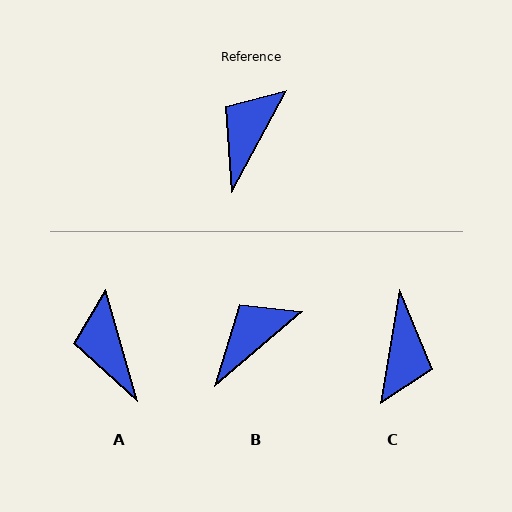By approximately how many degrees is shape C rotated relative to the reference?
Approximately 161 degrees clockwise.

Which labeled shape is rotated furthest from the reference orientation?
C, about 161 degrees away.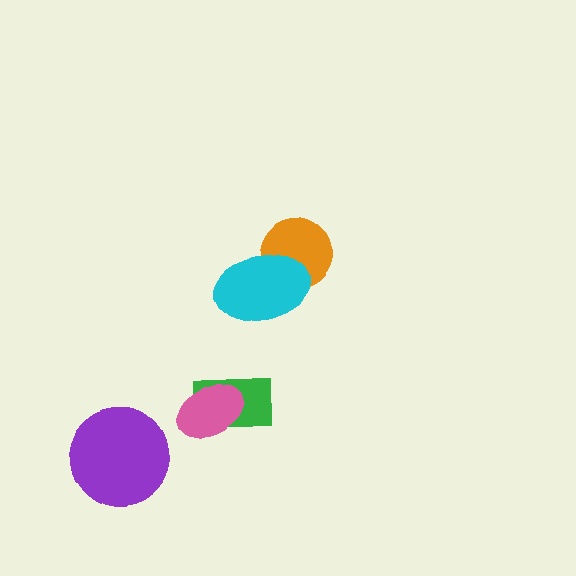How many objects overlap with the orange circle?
1 object overlaps with the orange circle.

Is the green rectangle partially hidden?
Yes, it is partially covered by another shape.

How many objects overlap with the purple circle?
0 objects overlap with the purple circle.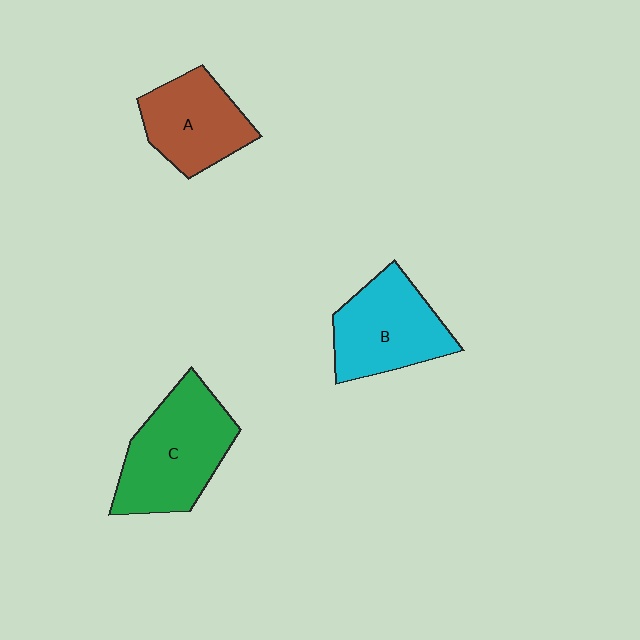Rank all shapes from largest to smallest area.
From largest to smallest: C (green), B (cyan), A (brown).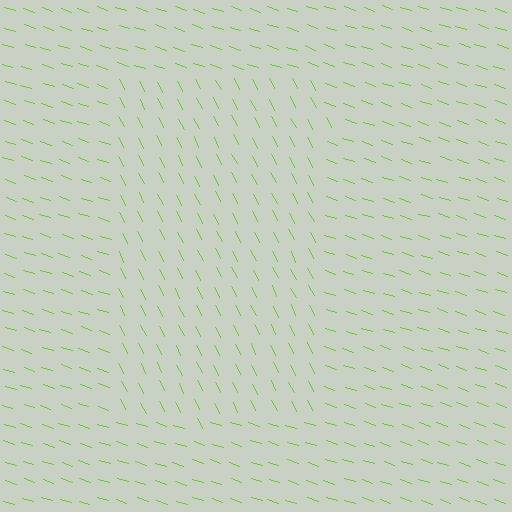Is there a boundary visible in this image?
Yes, there is a texture boundary formed by a change in line orientation.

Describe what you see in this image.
The image is filled with small lime line segments. A rectangle region in the image has lines oriented differently from the surrounding lines, creating a visible texture boundary.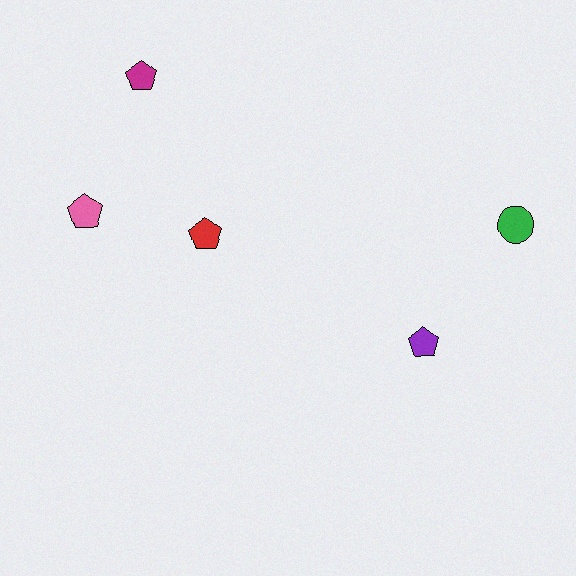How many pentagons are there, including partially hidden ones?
There are 4 pentagons.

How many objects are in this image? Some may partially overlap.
There are 5 objects.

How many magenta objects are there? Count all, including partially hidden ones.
There is 1 magenta object.